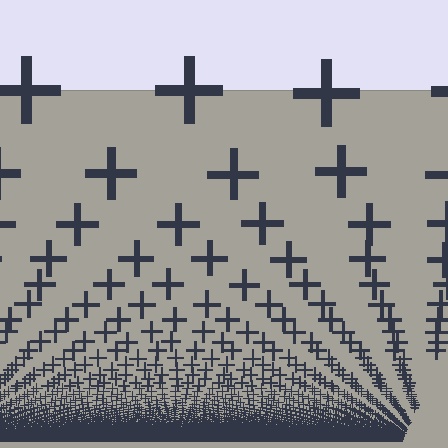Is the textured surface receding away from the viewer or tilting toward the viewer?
The surface appears to tilt toward the viewer. Texture elements get larger and sparser toward the top.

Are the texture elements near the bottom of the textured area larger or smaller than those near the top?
Smaller. The gradient is inverted — elements near the bottom are smaller and denser.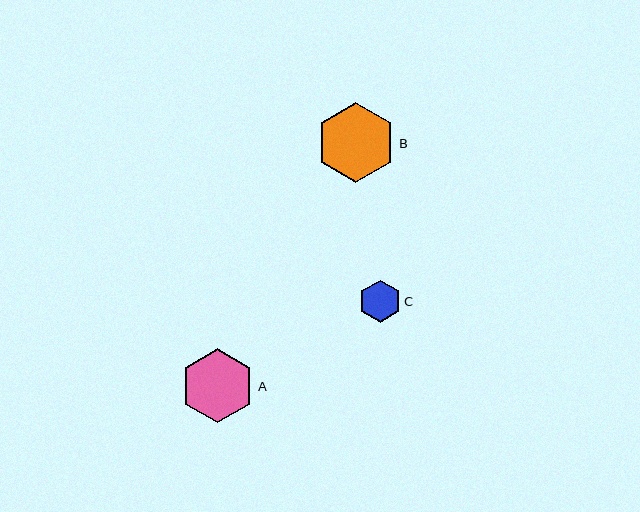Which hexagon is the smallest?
Hexagon C is the smallest with a size of approximately 42 pixels.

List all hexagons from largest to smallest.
From largest to smallest: B, A, C.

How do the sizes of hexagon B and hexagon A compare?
Hexagon B and hexagon A are approximately the same size.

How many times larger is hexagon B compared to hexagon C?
Hexagon B is approximately 1.9 times the size of hexagon C.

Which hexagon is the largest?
Hexagon B is the largest with a size of approximately 80 pixels.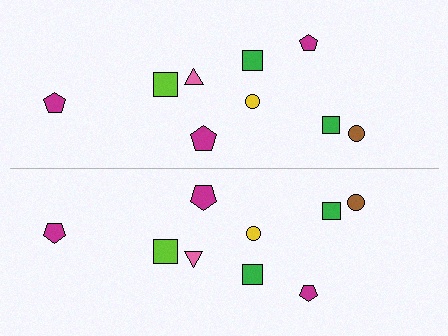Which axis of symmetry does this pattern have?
The pattern has a horizontal axis of symmetry running through the center of the image.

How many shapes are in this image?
There are 18 shapes in this image.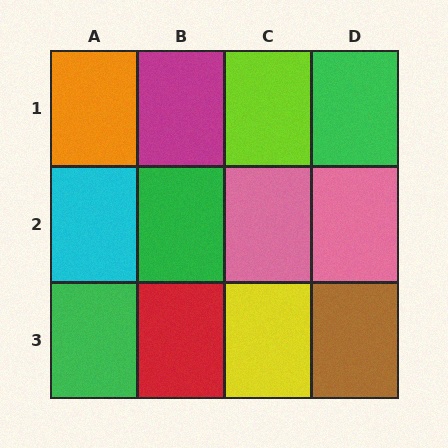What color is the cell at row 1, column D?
Green.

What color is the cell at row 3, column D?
Brown.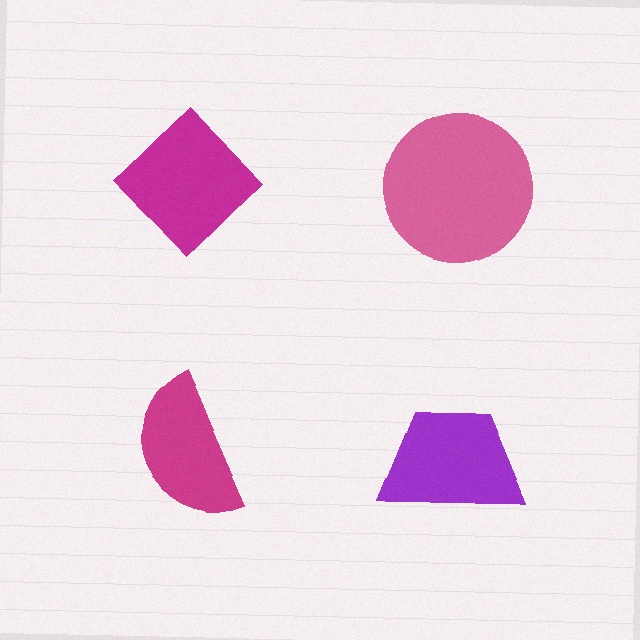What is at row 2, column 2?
A purple trapezoid.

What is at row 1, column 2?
A pink circle.